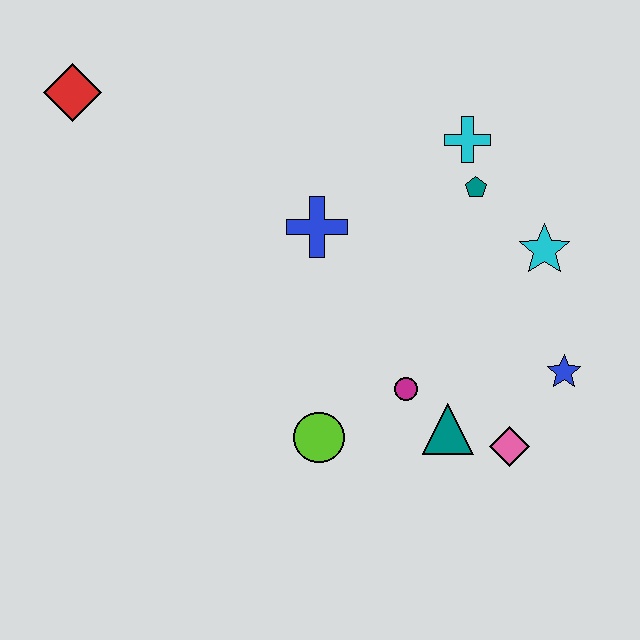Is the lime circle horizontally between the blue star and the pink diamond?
No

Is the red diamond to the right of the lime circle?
No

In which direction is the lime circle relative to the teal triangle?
The lime circle is to the left of the teal triangle.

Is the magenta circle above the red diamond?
No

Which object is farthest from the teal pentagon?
The red diamond is farthest from the teal pentagon.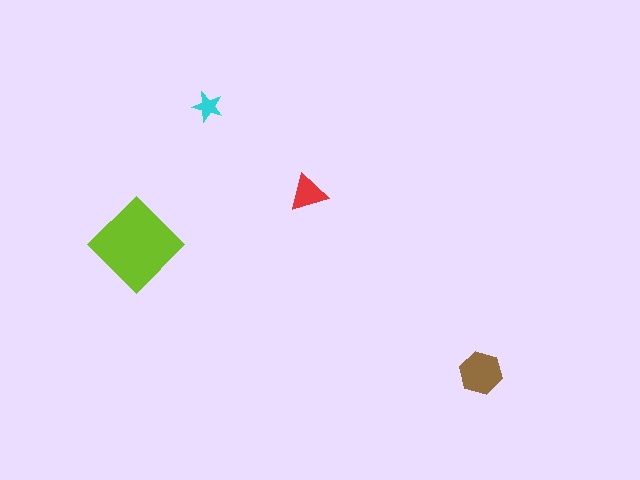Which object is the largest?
The lime diamond.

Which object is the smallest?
The cyan star.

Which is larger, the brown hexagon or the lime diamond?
The lime diamond.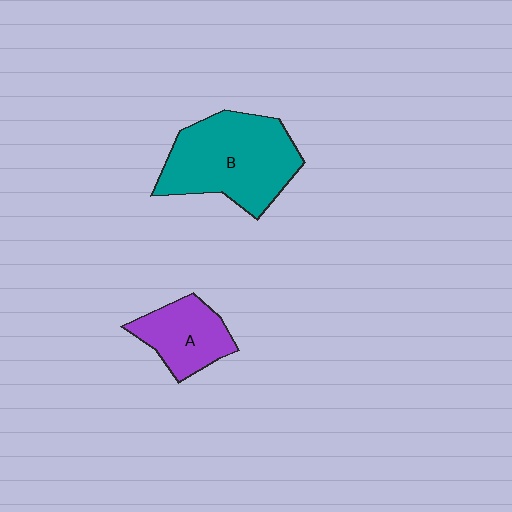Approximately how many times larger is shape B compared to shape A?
Approximately 1.9 times.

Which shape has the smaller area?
Shape A (purple).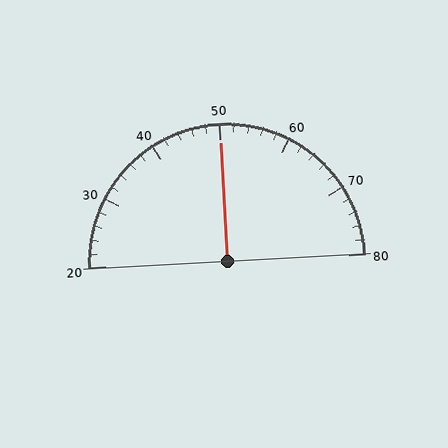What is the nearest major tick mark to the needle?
The nearest major tick mark is 50.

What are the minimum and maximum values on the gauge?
The gauge ranges from 20 to 80.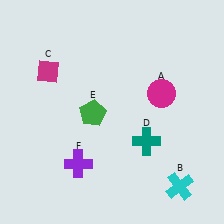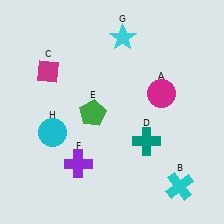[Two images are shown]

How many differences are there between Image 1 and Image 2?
There are 2 differences between the two images.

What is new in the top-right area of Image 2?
A cyan star (G) was added in the top-right area of Image 2.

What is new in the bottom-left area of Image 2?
A cyan circle (H) was added in the bottom-left area of Image 2.